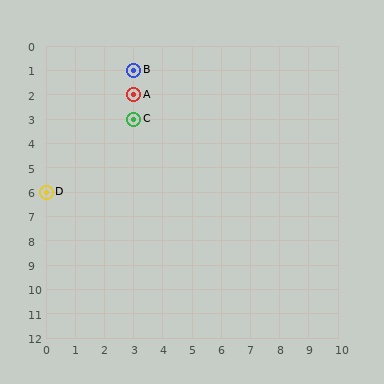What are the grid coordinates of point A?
Point A is at grid coordinates (3, 2).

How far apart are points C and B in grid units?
Points C and B are 2 rows apart.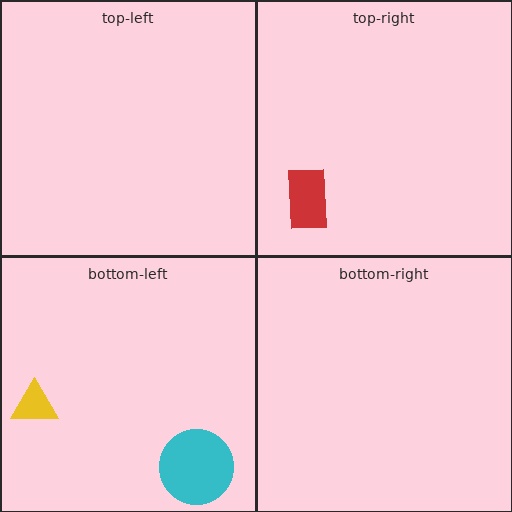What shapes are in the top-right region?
The red rectangle.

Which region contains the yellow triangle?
The bottom-left region.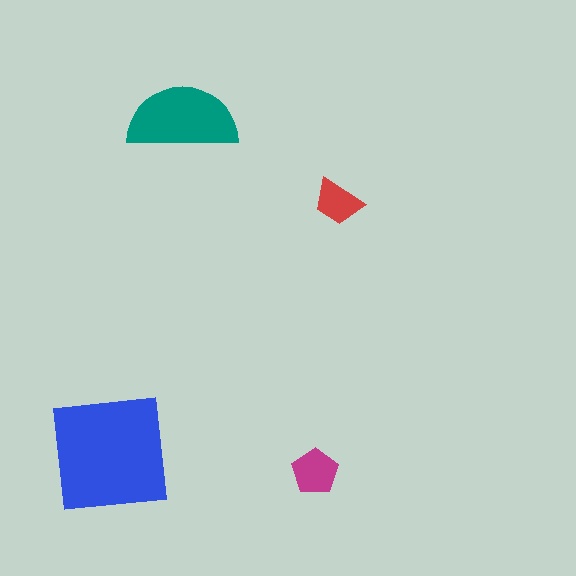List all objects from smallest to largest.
The red trapezoid, the magenta pentagon, the teal semicircle, the blue square.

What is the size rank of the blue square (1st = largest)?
1st.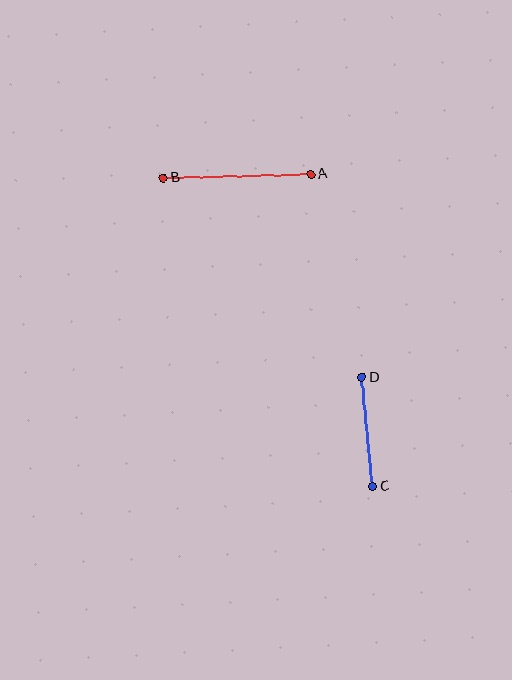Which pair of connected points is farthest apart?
Points A and B are farthest apart.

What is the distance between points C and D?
The distance is approximately 110 pixels.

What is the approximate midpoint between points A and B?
The midpoint is at approximately (237, 176) pixels.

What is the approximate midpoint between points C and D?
The midpoint is at approximately (367, 432) pixels.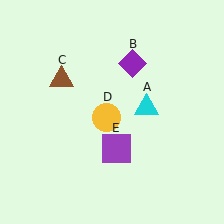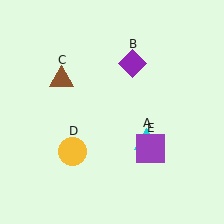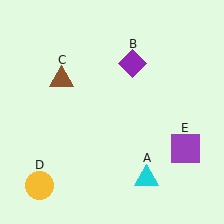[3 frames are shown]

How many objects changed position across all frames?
3 objects changed position: cyan triangle (object A), yellow circle (object D), purple square (object E).